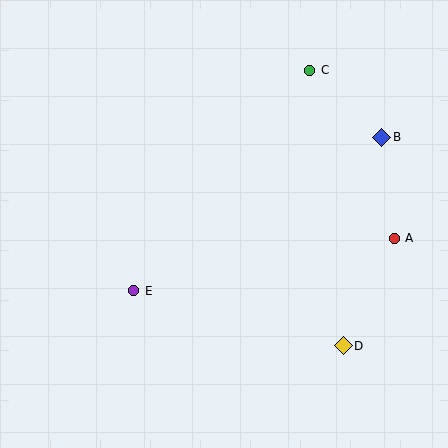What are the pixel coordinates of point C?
Point C is at (310, 70).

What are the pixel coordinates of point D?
Point D is at (343, 346).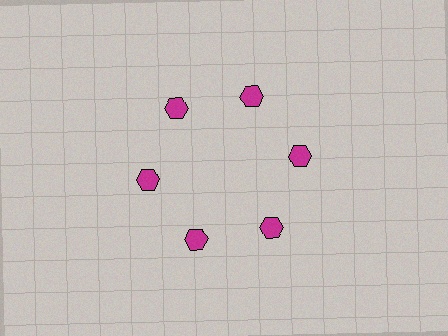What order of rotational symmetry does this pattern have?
This pattern has 6-fold rotational symmetry.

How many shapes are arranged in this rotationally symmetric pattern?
There are 6 shapes, arranged in 6 groups of 1.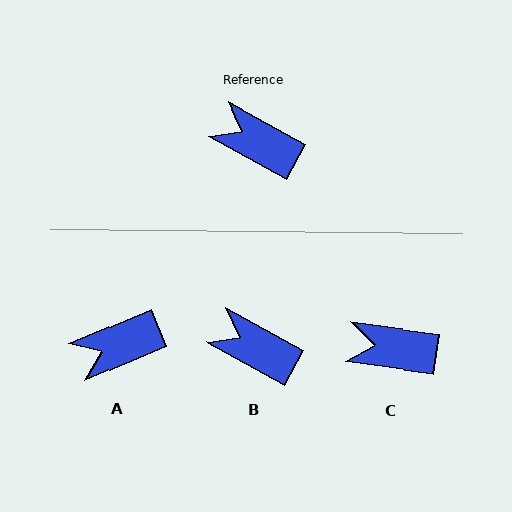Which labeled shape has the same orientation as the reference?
B.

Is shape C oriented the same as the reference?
No, it is off by about 21 degrees.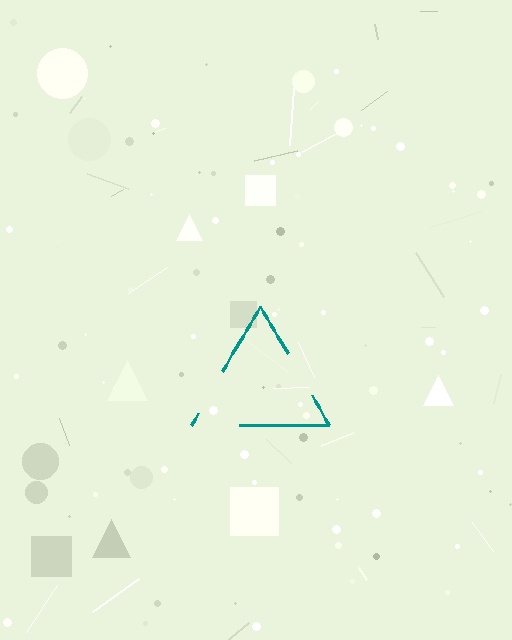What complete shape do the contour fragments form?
The contour fragments form a triangle.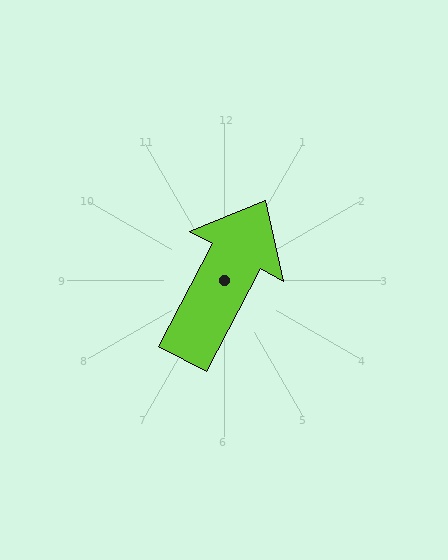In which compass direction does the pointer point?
Northeast.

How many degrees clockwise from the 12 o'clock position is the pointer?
Approximately 28 degrees.